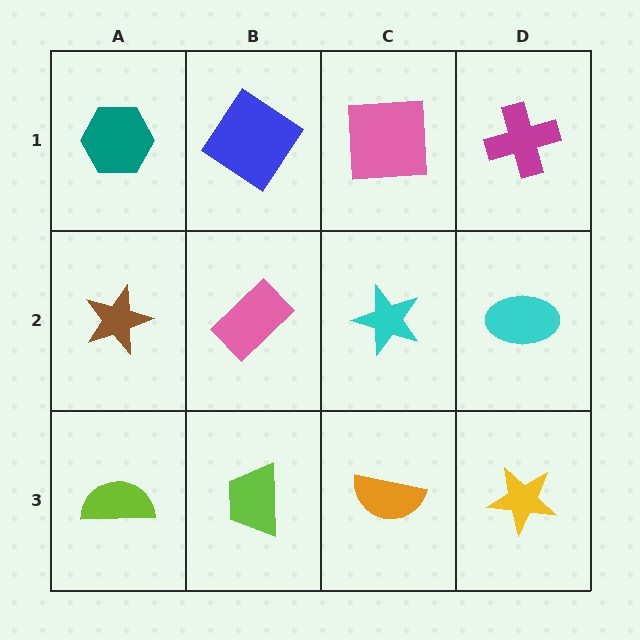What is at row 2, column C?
A cyan star.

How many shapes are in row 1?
4 shapes.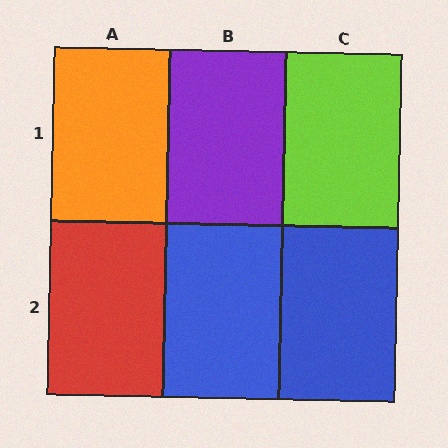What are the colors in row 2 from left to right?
Red, blue, blue.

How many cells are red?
1 cell is red.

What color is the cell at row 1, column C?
Lime.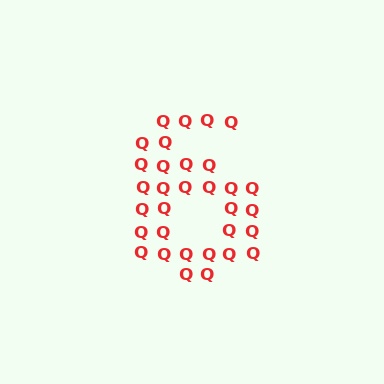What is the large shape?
The large shape is the digit 6.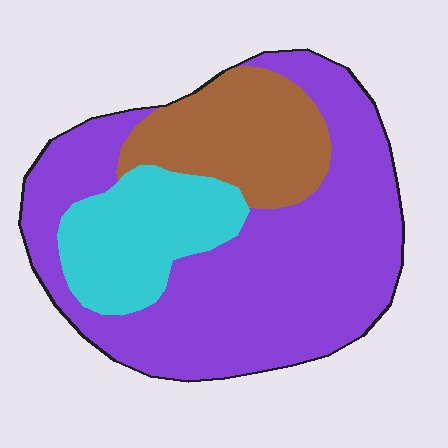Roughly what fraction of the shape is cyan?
Cyan covers about 20% of the shape.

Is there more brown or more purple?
Purple.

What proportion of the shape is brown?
Brown takes up between a sixth and a third of the shape.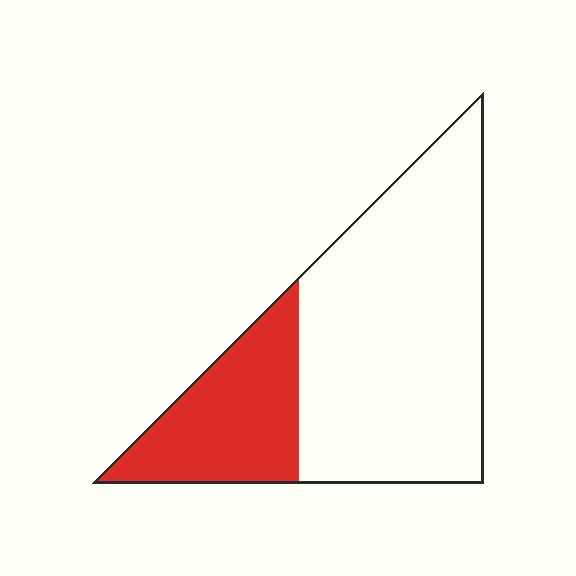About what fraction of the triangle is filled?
About one quarter (1/4).